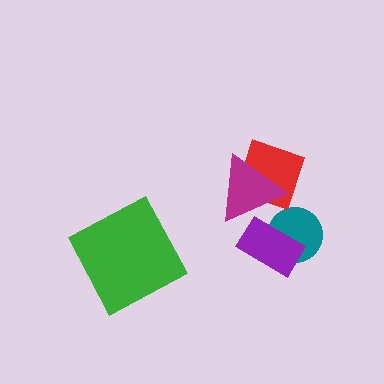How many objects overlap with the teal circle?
1 object overlaps with the teal circle.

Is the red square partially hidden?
Yes, it is partially covered by another shape.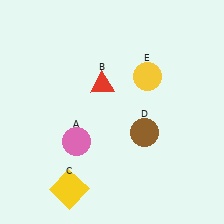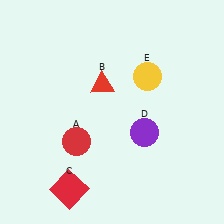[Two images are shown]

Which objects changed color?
A changed from pink to red. C changed from yellow to red. D changed from brown to purple.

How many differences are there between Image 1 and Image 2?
There are 3 differences between the two images.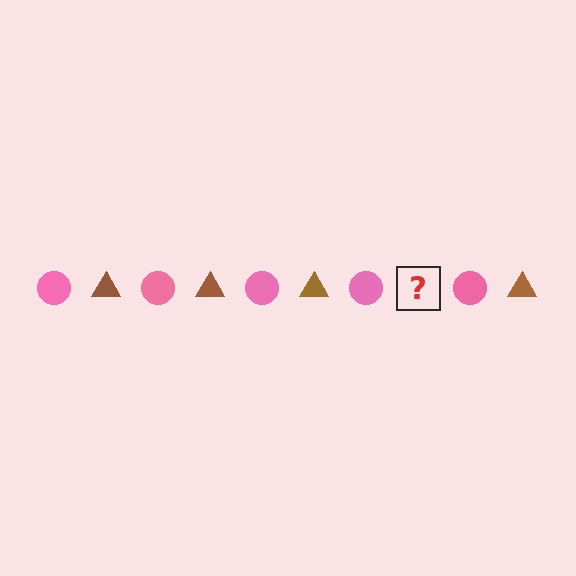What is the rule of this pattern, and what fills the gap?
The rule is that the pattern alternates between pink circle and brown triangle. The gap should be filled with a brown triangle.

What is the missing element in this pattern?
The missing element is a brown triangle.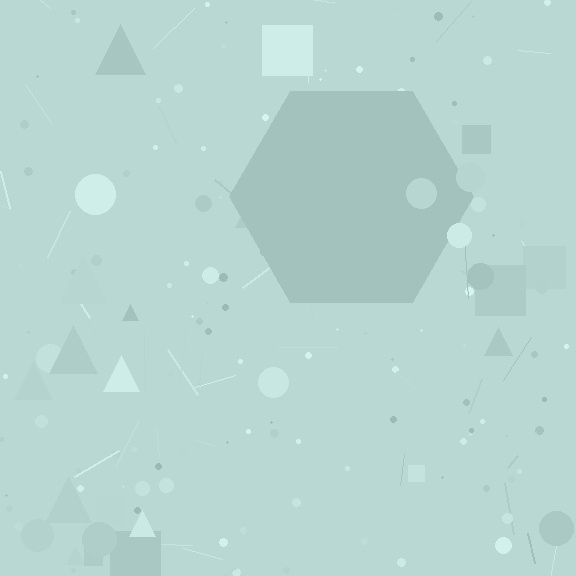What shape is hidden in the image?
A hexagon is hidden in the image.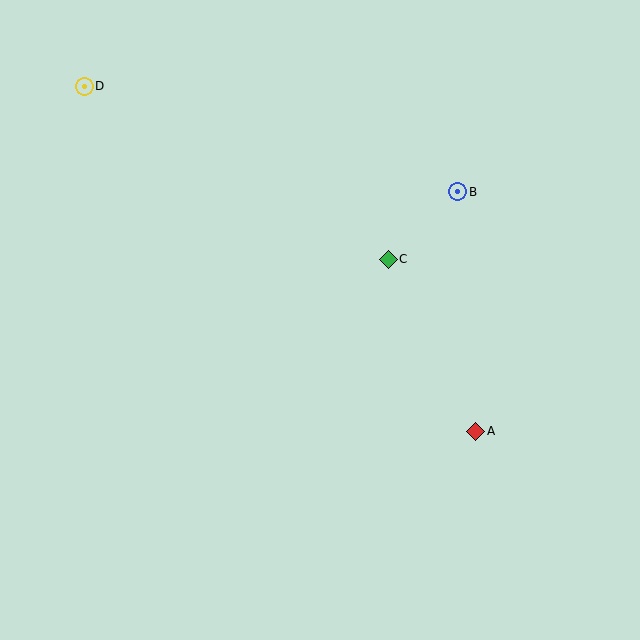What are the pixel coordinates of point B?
Point B is at (458, 192).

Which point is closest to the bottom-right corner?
Point A is closest to the bottom-right corner.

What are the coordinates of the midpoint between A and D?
The midpoint between A and D is at (280, 259).